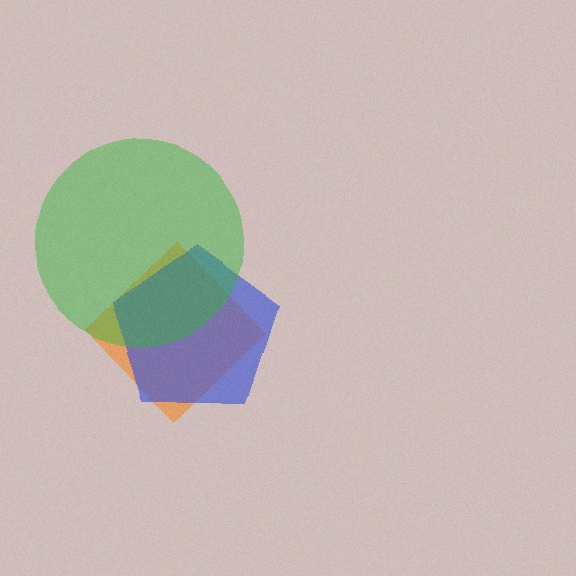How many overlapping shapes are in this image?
There are 3 overlapping shapes in the image.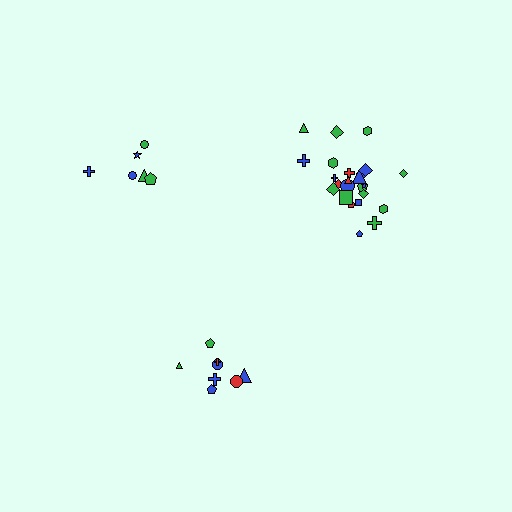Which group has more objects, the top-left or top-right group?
The top-right group.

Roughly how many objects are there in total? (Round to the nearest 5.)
Roughly 40 objects in total.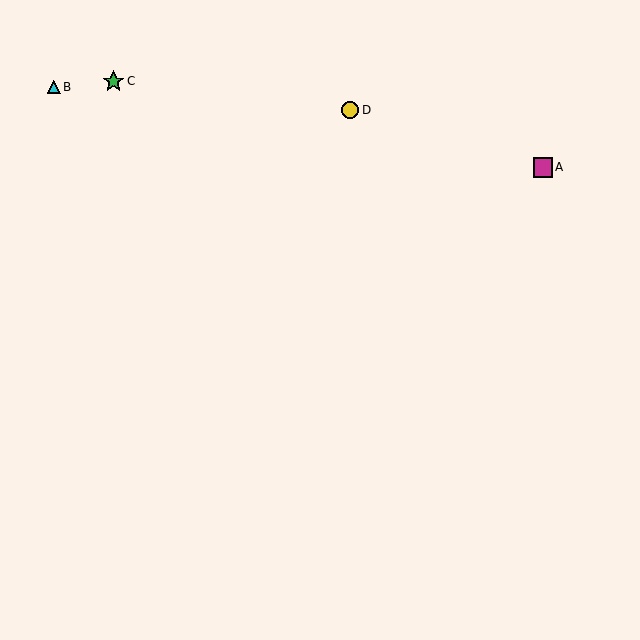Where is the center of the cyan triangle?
The center of the cyan triangle is at (54, 87).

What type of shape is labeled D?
Shape D is a yellow circle.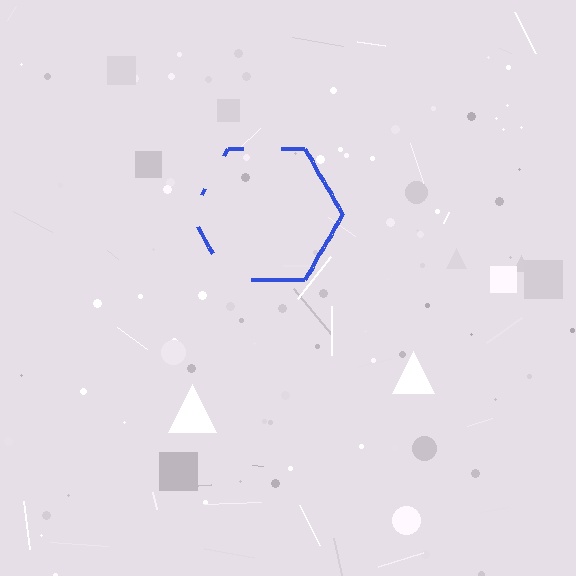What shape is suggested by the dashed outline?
The dashed outline suggests a hexagon.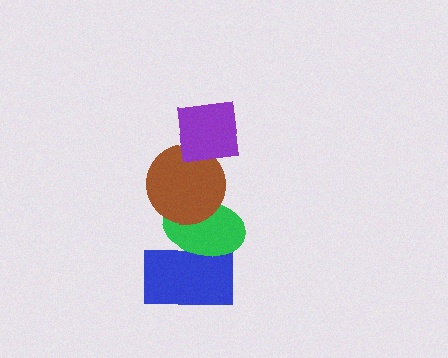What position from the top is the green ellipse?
The green ellipse is 3rd from the top.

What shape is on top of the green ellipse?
The brown circle is on top of the green ellipse.